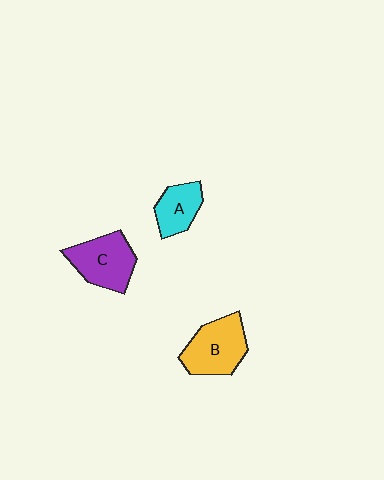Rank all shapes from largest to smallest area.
From largest to smallest: B (yellow), C (purple), A (cyan).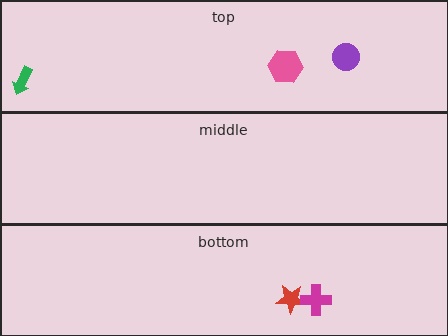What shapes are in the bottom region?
The red star, the magenta cross.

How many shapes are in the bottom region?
2.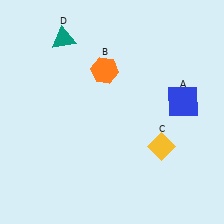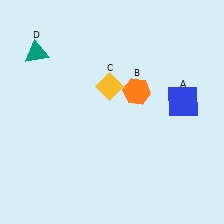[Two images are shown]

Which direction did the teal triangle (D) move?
The teal triangle (D) moved left.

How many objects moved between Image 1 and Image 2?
3 objects moved between the two images.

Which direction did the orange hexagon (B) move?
The orange hexagon (B) moved right.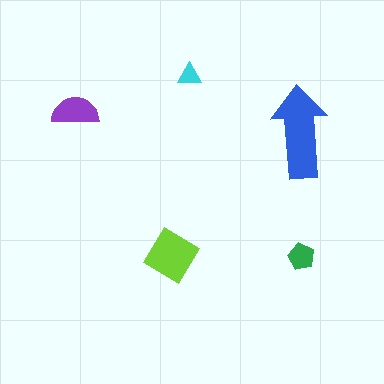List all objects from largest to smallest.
The blue arrow, the lime diamond, the purple semicircle, the green pentagon, the cyan triangle.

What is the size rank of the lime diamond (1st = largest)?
2nd.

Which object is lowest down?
The green pentagon is bottommost.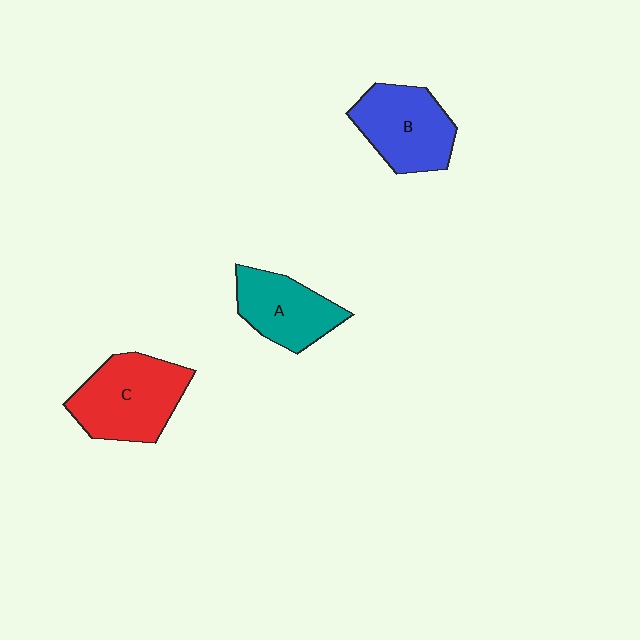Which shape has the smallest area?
Shape A (teal).